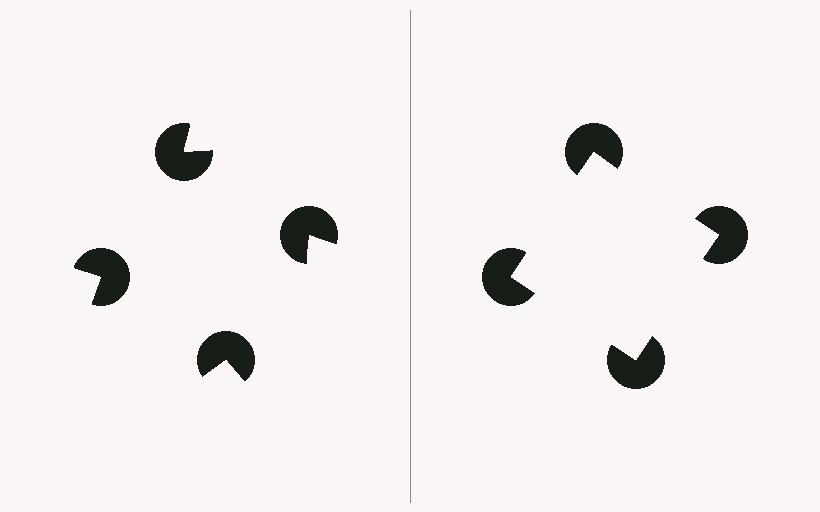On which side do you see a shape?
An illusory square appears on the right side. On the left side the wedge cuts are rotated, so no coherent shape forms.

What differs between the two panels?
The pac-man discs are positioned identically on both sides; only the wedge orientations differ. On the right they align to a square; on the left they are misaligned.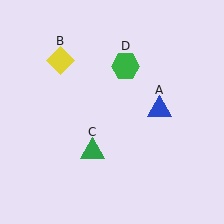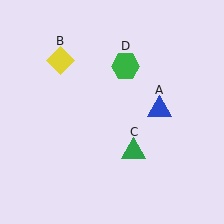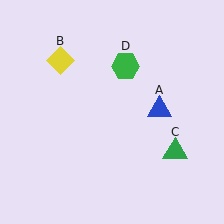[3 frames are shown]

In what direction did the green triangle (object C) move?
The green triangle (object C) moved right.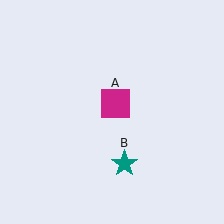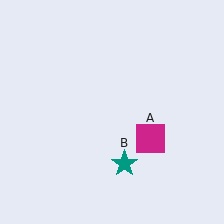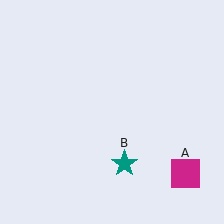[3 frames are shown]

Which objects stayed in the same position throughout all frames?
Teal star (object B) remained stationary.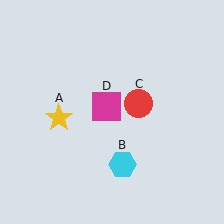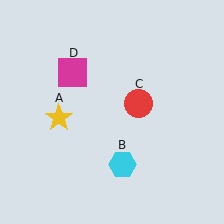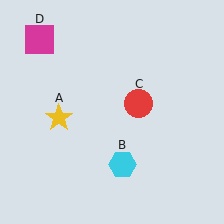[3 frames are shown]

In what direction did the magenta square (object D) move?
The magenta square (object D) moved up and to the left.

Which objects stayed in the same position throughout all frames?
Yellow star (object A) and cyan hexagon (object B) and red circle (object C) remained stationary.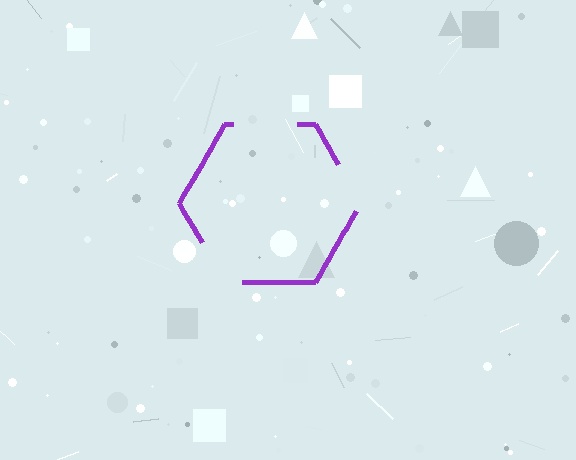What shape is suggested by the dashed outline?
The dashed outline suggests a hexagon.